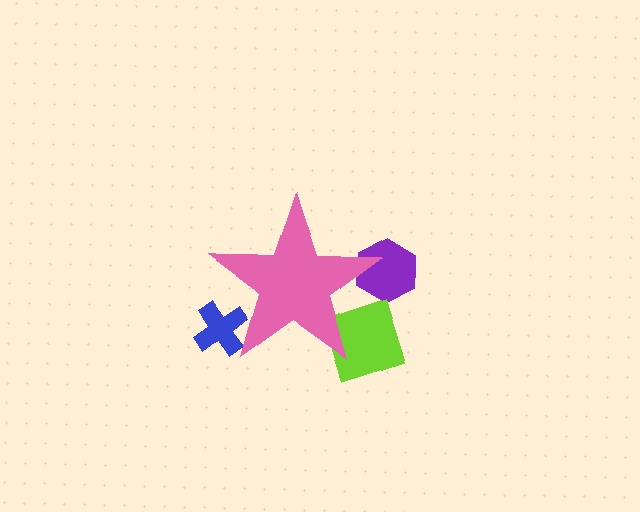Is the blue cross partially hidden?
Yes, the blue cross is partially hidden behind the pink star.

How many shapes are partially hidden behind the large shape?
3 shapes are partially hidden.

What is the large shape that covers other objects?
A pink star.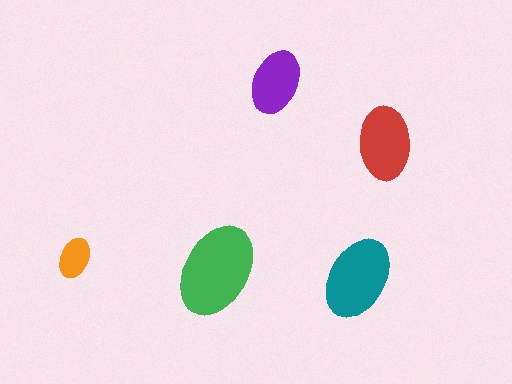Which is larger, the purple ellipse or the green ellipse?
The green one.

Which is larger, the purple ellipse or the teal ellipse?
The teal one.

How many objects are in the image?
There are 5 objects in the image.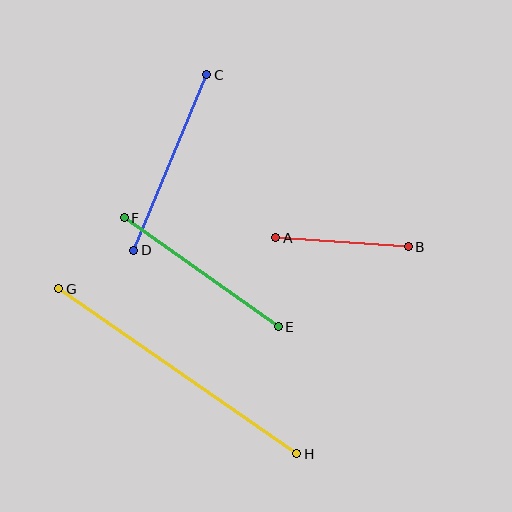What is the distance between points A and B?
The distance is approximately 133 pixels.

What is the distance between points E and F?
The distance is approximately 189 pixels.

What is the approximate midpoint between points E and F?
The midpoint is at approximately (201, 272) pixels.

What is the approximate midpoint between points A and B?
The midpoint is at approximately (342, 242) pixels.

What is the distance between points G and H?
The distance is approximately 289 pixels.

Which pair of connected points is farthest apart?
Points G and H are farthest apart.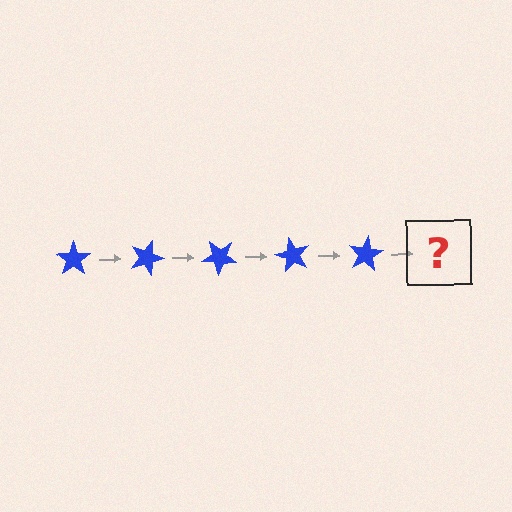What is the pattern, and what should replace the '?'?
The pattern is that the star rotates 20 degrees each step. The '?' should be a blue star rotated 100 degrees.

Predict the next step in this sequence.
The next step is a blue star rotated 100 degrees.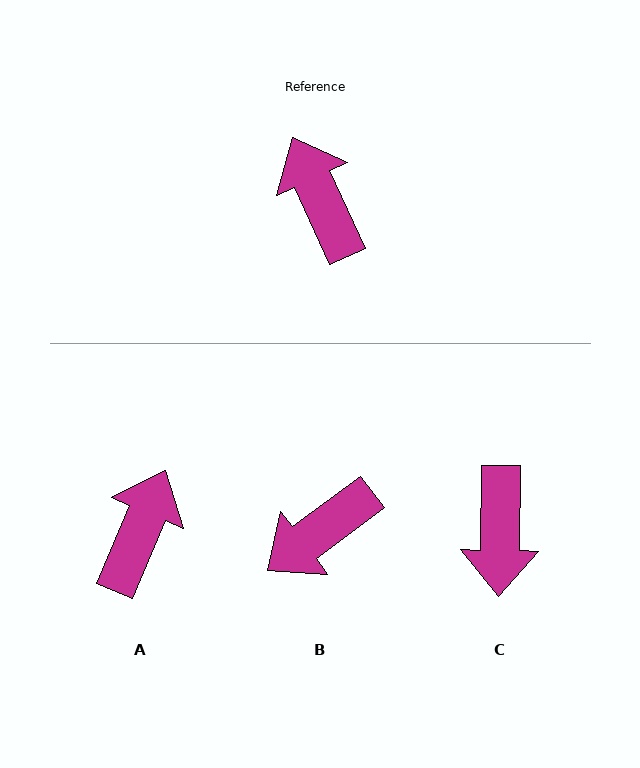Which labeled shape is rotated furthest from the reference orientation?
C, about 154 degrees away.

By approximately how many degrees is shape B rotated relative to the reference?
Approximately 102 degrees counter-clockwise.